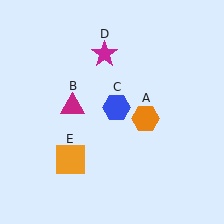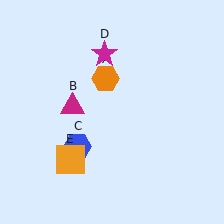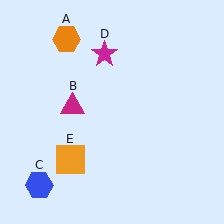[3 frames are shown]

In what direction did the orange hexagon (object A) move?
The orange hexagon (object A) moved up and to the left.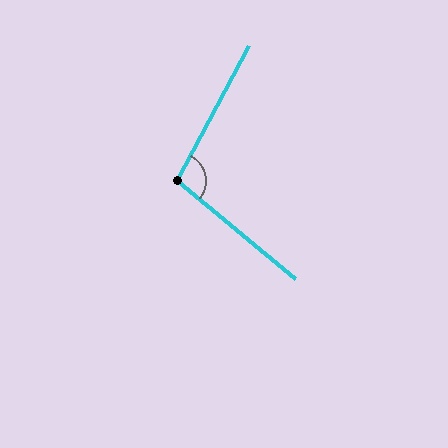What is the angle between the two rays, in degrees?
Approximately 102 degrees.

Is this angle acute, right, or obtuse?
It is obtuse.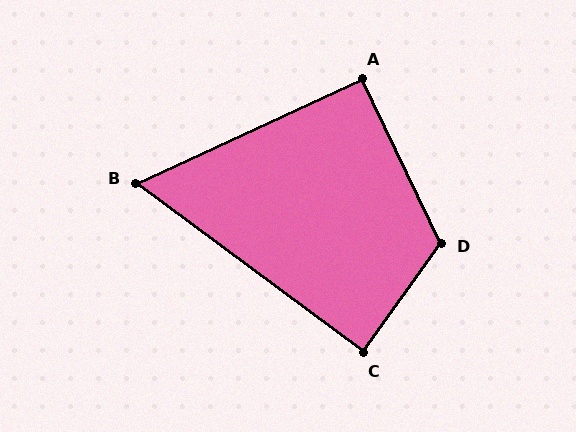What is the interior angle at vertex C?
Approximately 89 degrees (approximately right).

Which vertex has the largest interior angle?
D, at approximately 119 degrees.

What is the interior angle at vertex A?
Approximately 91 degrees (approximately right).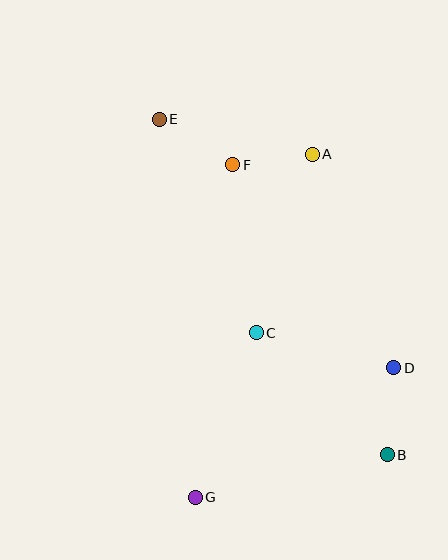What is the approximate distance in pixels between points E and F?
The distance between E and F is approximately 86 pixels.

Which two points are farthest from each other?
Points B and E are farthest from each other.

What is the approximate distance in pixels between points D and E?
The distance between D and E is approximately 341 pixels.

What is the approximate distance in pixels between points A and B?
The distance between A and B is approximately 310 pixels.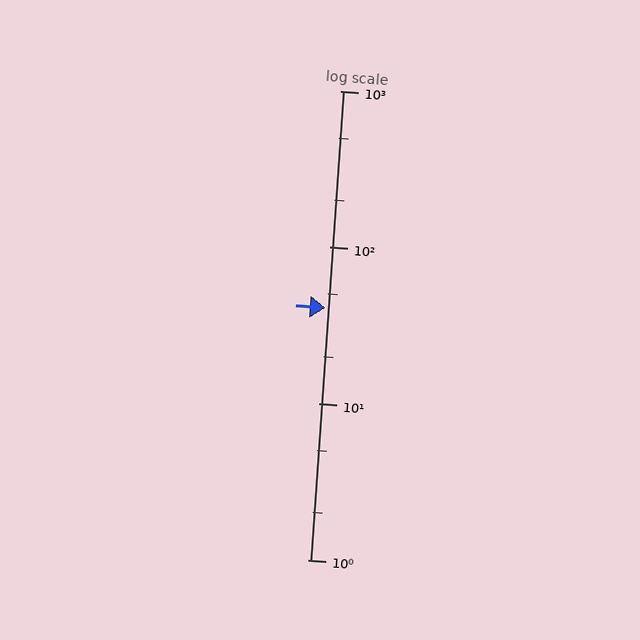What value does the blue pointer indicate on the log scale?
The pointer indicates approximately 41.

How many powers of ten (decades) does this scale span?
The scale spans 3 decades, from 1 to 1000.